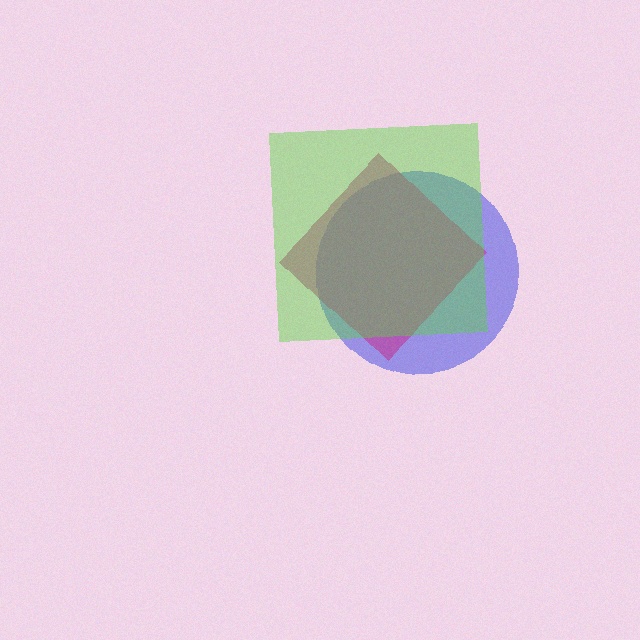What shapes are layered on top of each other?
The layered shapes are: a blue circle, a magenta diamond, a lime square.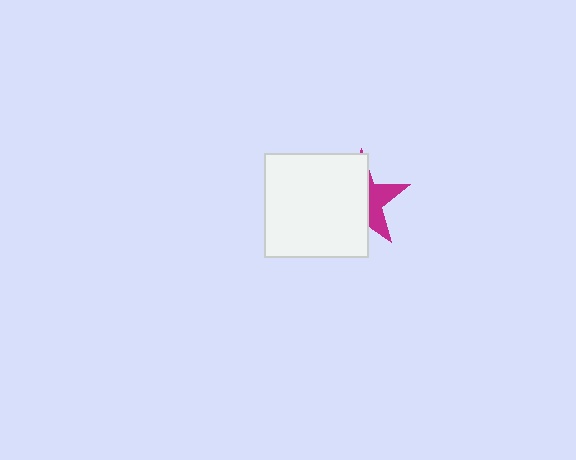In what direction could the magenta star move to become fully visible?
The magenta star could move right. That would shift it out from behind the white square entirely.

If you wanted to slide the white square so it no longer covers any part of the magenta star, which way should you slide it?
Slide it left — that is the most direct way to separate the two shapes.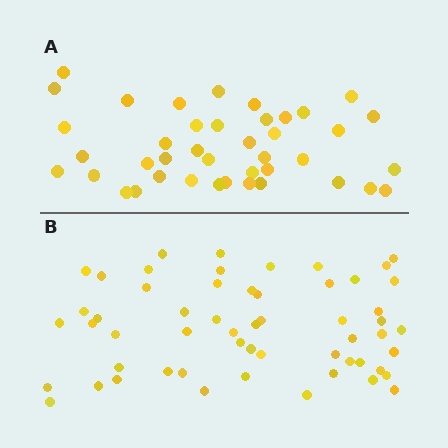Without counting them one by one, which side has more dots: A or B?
Region B (the bottom region) has more dots.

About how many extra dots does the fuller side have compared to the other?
Region B has approximately 15 more dots than region A.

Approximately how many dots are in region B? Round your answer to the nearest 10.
About 60 dots. (The exact count is 56, which rounds to 60.)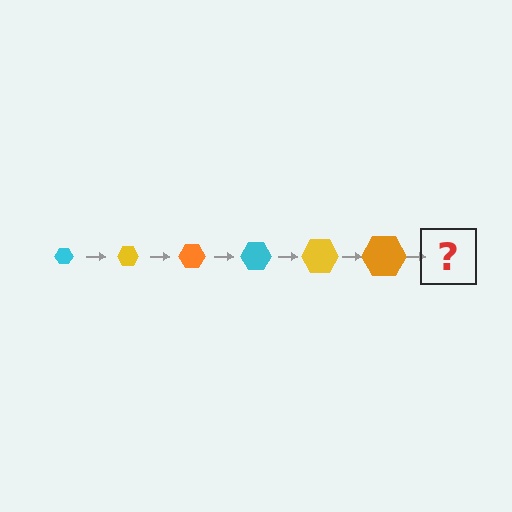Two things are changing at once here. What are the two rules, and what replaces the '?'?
The two rules are that the hexagon grows larger each step and the color cycles through cyan, yellow, and orange. The '?' should be a cyan hexagon, larger than the previous one.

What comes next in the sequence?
The next element should be a cyan hexagon, larger than the previous one.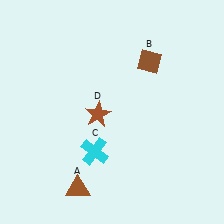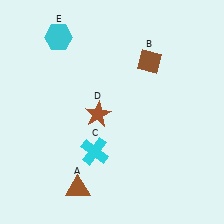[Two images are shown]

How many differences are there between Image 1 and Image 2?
There is 1 difference between the two images.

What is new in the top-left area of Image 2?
A cyan hexagon (E) was added in the top-left area of Image 2.